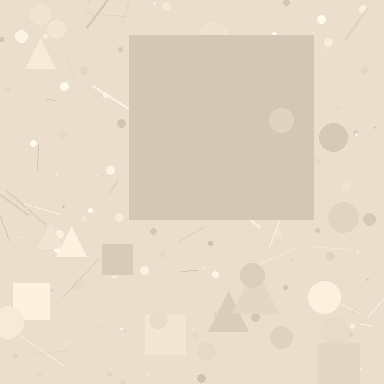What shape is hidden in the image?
A square is hidden in the image.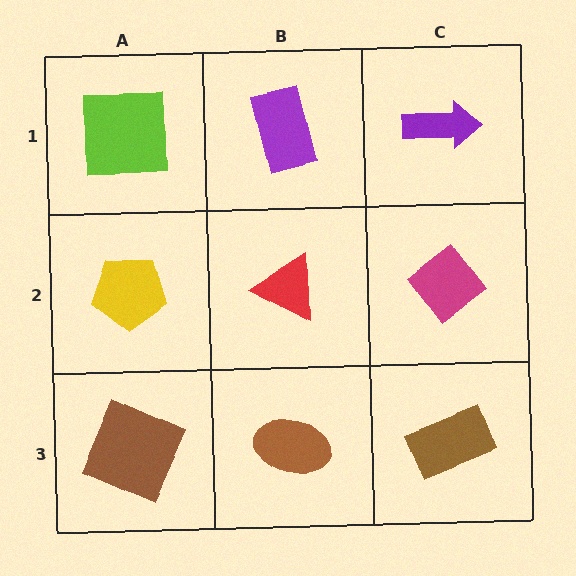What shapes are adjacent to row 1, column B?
A red triangle (row 2, column B), a lime square (row 1, column A), a purple arrow (row 1, column C).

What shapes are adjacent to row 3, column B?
A red triangle (row 2, column B), a brown square (row 3, column A), a brown rectangle (row 3, column C).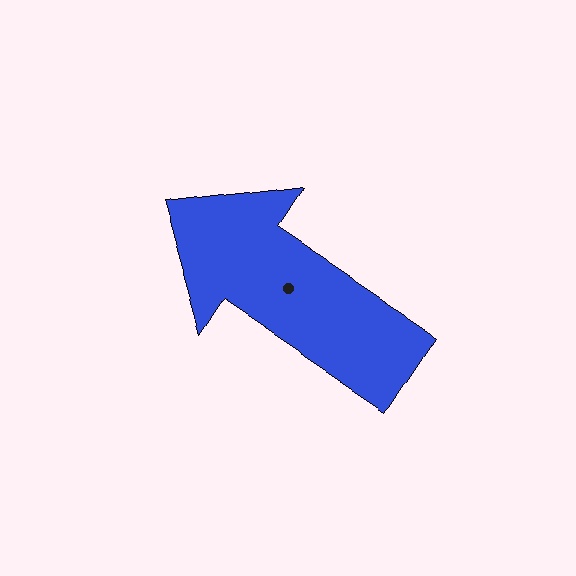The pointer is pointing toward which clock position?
Roughly 10 o'clock.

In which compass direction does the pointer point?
Northwest.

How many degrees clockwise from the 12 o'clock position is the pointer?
Approximately 304 degrees.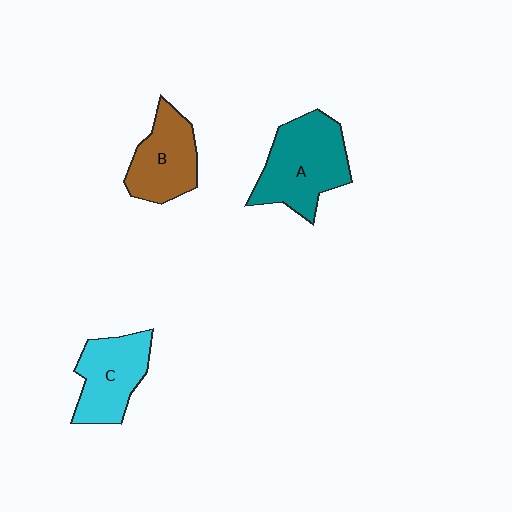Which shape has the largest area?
Shape A (teal).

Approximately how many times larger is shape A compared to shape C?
Approximately 1.3 times.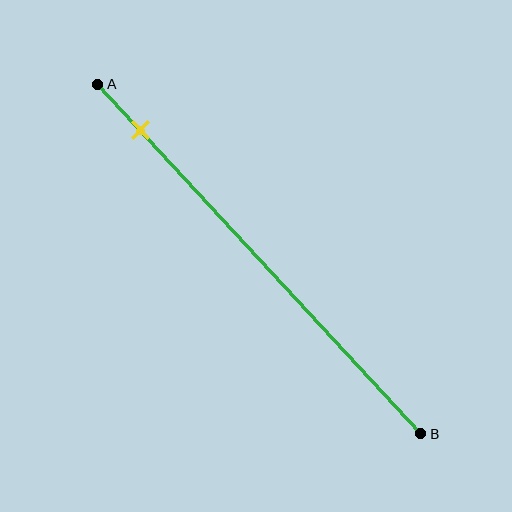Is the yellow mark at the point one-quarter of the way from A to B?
No, the mark is at about 15% from A, not at the 25% one-quarter point.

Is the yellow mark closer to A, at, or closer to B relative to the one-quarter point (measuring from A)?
The yellow mark is closer to point A than the one-quarter point of segment AB.